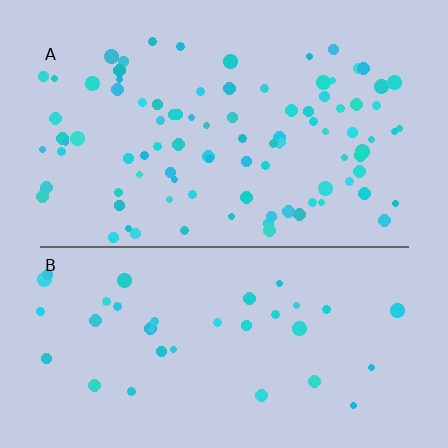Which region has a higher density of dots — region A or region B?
A (the top).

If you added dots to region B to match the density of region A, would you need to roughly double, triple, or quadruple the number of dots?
Approximately triple.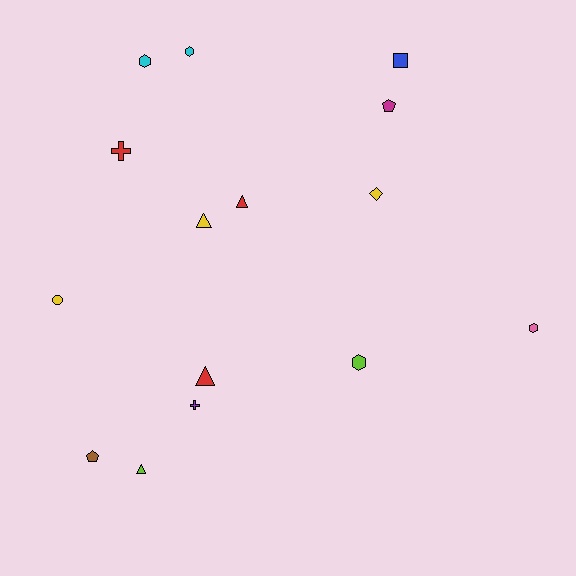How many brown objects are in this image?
There is 1 brown object.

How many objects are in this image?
There are 15 objects.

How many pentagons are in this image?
There are 2 pentagons.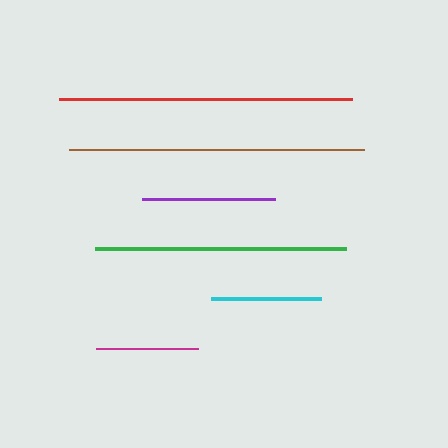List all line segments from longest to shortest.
From longest to shortest: brown, red, green, purple, cyan, magenta.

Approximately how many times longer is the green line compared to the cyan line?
The green line is approximately 2.3 times the length of the cyan line.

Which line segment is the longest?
The brown line is the longest at approximately 295 pixels.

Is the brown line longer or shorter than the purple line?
The brown line is longer than the purple line.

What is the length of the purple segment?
The purple segment is approximately 133 pixels long.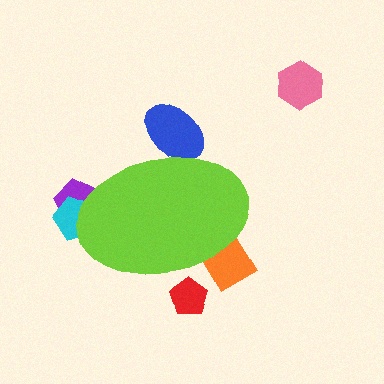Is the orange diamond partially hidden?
Yes, the orange diamond is partially hidden behind the lime ellipse.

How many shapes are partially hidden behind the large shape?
5 shapes are partially hidden.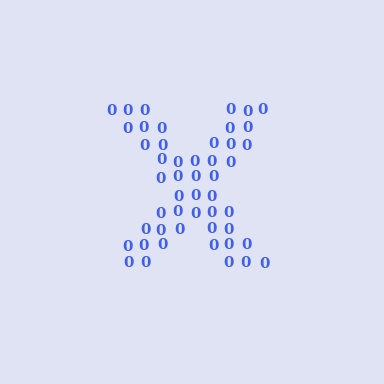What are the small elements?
The small elements are digit 0's.